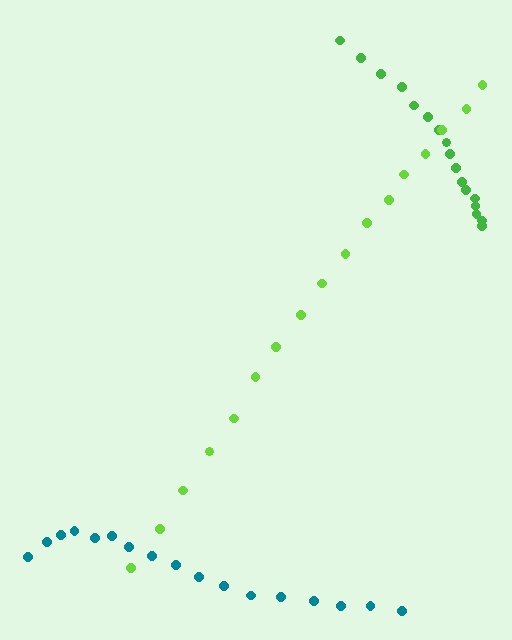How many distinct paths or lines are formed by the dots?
There are 3 distinct paths.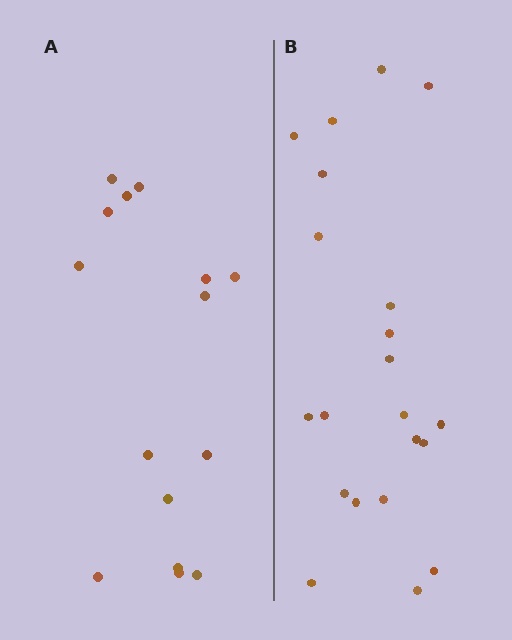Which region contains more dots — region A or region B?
Region B (the right region) has more dots.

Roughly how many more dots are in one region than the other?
Region B has about 6 more dots than region A.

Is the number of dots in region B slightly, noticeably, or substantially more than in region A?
Region B has noticeably more, but not dramatically so. The ratio is roughly 1.4 to 1.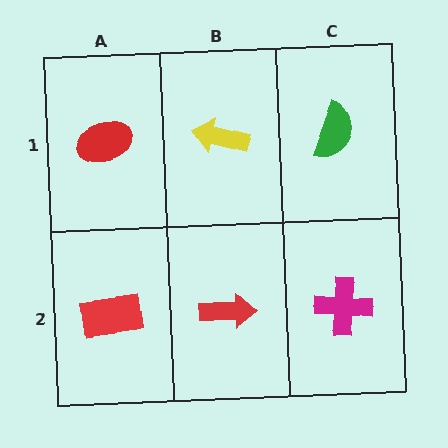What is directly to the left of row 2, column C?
A red arrow.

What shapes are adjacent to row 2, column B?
A yellow arrow (row 1, column B), a red rectangle (row 2, column A), a magenta cross (row 2, column C).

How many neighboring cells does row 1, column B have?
3.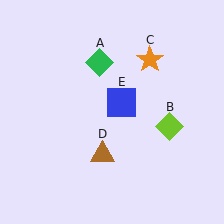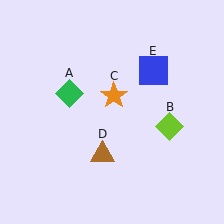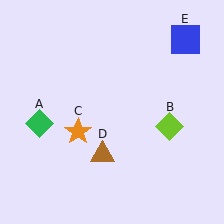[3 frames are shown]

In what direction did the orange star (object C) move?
The orange star (object C) moved down and to the left.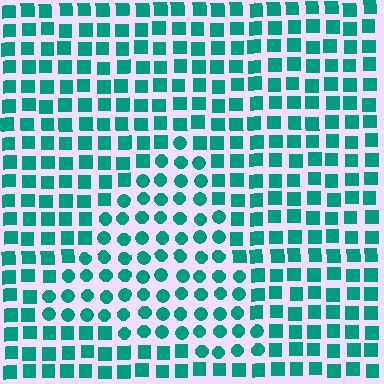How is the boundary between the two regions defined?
The boundary is defined by a change in element shape: circles inside vs. squares outside. All elements share the same color and spacing.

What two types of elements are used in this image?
The image uses circles inside the triangle region and squares outside it.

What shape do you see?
I see a triangle.